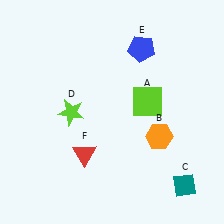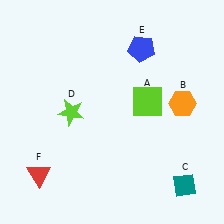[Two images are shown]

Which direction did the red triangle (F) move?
The red triangle (F) moved left.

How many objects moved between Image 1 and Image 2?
2 objects moved between the two images.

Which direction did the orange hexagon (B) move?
The orange hexagon (B) moved up.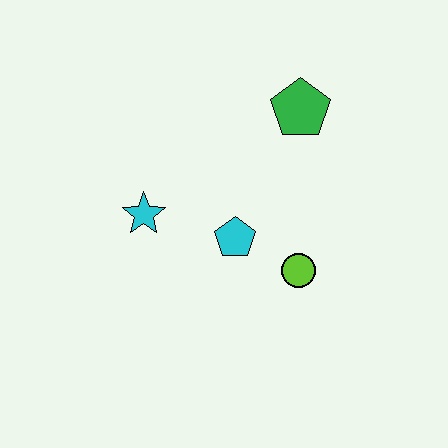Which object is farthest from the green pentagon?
The cyan star is farthest from the green pentagon.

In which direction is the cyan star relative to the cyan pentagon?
The cyan star is to the left of the cyan pentagon.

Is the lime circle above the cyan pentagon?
No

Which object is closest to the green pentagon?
The cyan pentagon is closest to the green pentagon.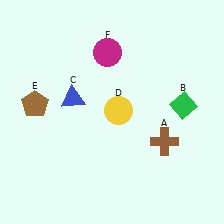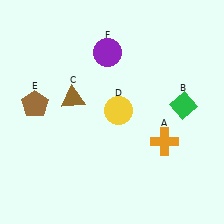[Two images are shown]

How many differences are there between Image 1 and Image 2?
There are 3 differences between the two images.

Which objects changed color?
A changed from brown to orange. C changed from blue to brown. F changed from magenta to purple.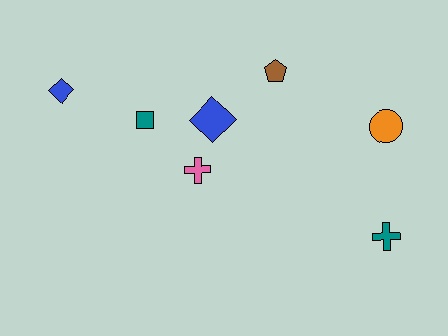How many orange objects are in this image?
There is 1 orange object.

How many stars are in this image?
There are no stars.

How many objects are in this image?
There are 7 objects.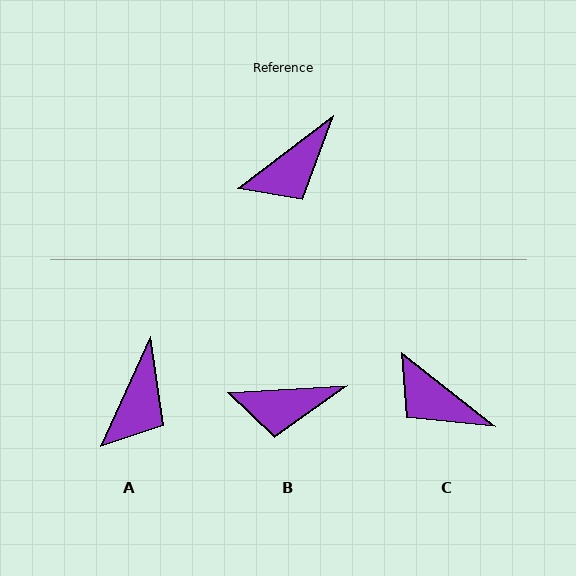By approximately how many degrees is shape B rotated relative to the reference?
Approximately 34 degrees clockwise.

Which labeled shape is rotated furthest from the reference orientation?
C, about 75 degrees away.